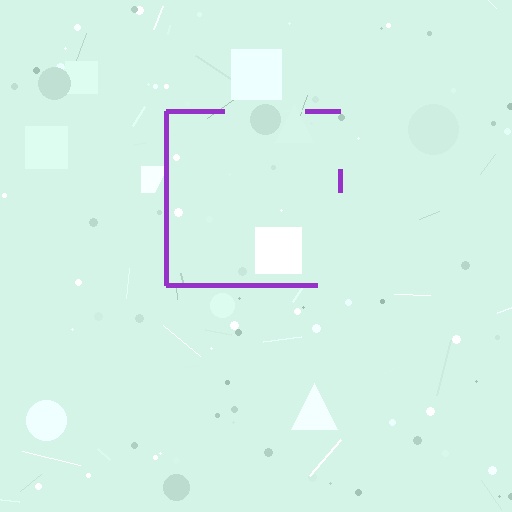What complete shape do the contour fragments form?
The contour fragments form a square.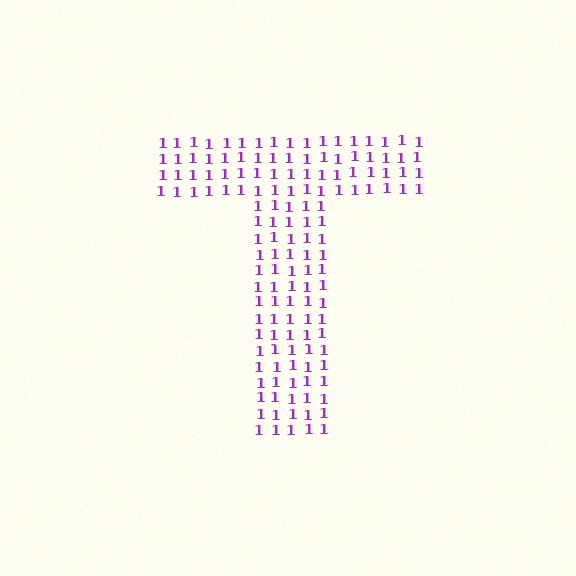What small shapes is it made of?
It is made of small digit 1's.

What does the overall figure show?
The overall figure shows the letter T.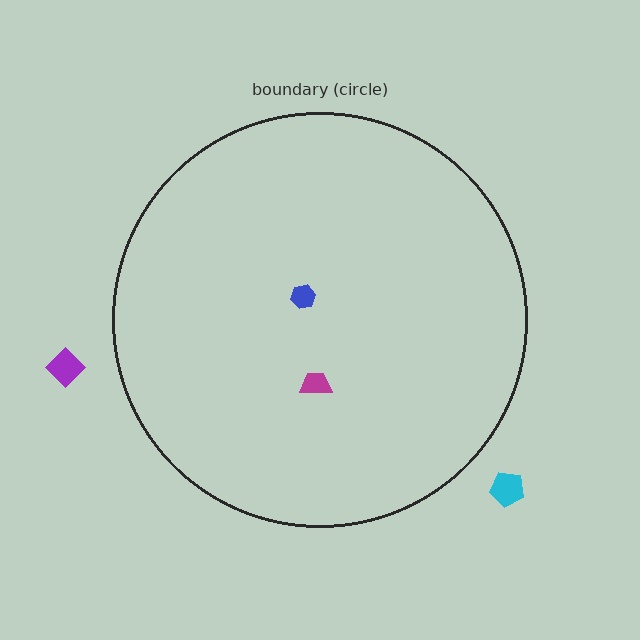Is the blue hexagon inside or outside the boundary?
Inside.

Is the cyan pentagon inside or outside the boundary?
Outside.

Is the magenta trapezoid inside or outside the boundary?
Inside.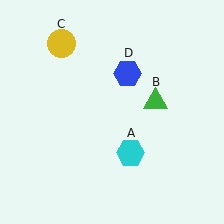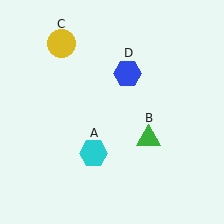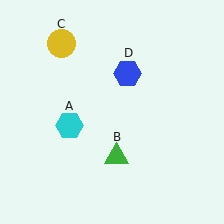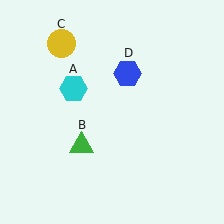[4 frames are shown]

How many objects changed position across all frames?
2 objects changed position: cyan hexagon (object A), green triangle (object B).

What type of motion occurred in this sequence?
The cyan hexagon (object A), green triangle (object B) rotated clockwise around the center of the scene.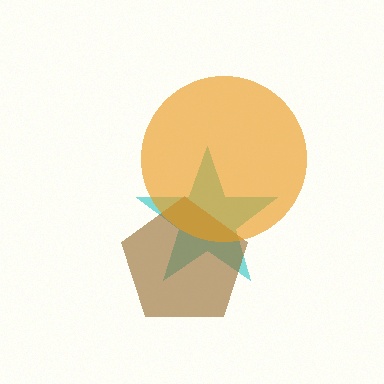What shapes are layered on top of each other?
The layered shapes are: a cyan star, a brown pentagon, an orange circle.